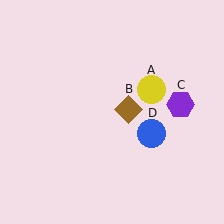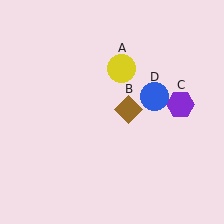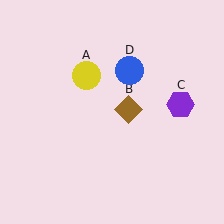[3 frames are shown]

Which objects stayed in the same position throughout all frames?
Brown diamond (object B) and purple hexagon (object C) remained stationary.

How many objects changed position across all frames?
2 objects changed position: yellow circle (object A), blue circle (object D).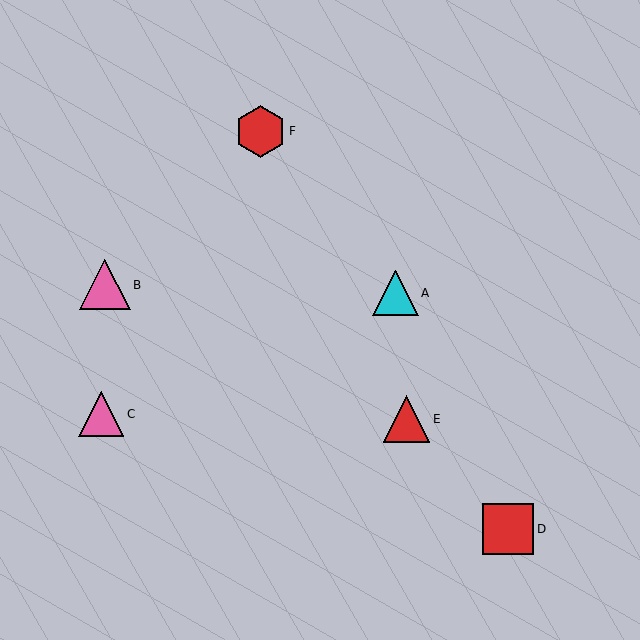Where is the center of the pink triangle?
The center of the pink triangle is at (105, 285).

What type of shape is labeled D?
Shape D is a red square.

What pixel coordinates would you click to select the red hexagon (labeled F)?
Click at (260, 131) to select the red hexagon F.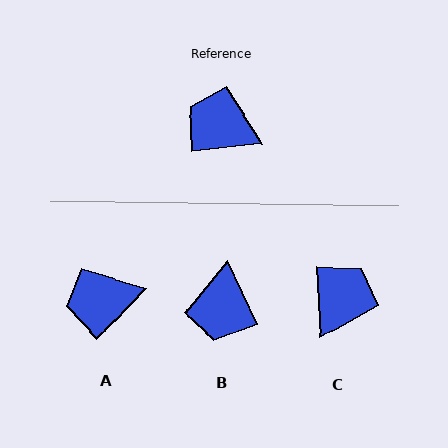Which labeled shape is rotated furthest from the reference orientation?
B, about 108 degrees away.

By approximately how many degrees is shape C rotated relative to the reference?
Approximately 94 degrees clockwise.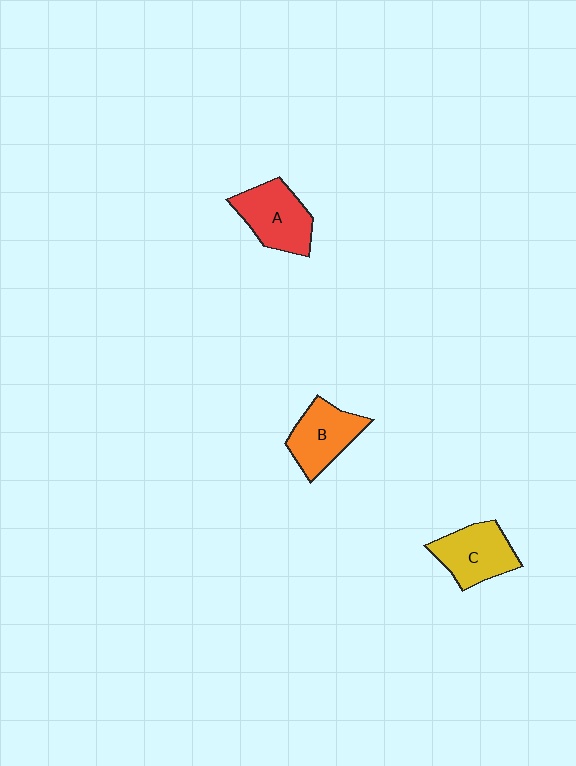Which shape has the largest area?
Shape A (red).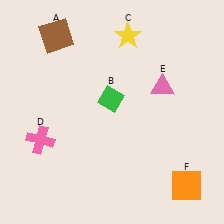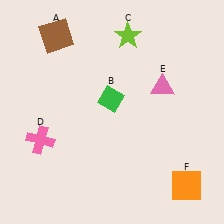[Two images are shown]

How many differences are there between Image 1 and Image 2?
There is 1 difference between the two images.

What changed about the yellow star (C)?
In Image 1, C is yellow. In Image 2, it changed to lime.